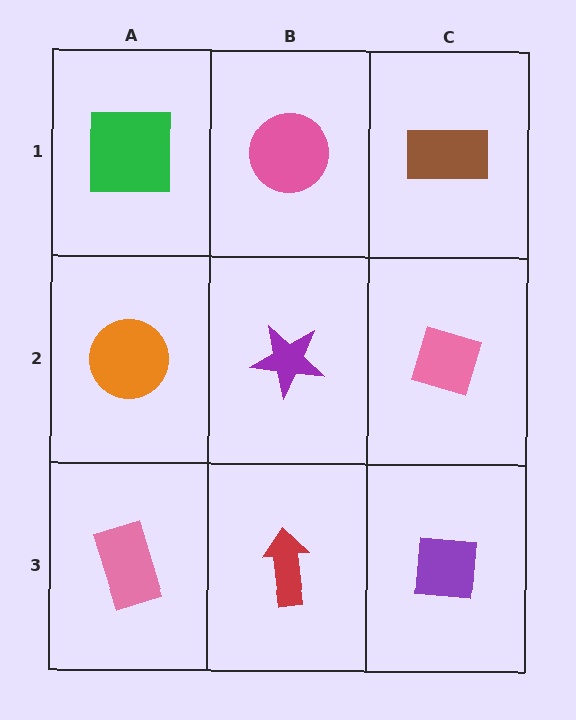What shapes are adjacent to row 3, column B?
A purple star (row 2, column B), a pink rectangle (row 3, column A), a purple square (row 3, column C).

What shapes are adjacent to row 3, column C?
A pink diamond (row 2, column C), a red arrow (row 3, column B).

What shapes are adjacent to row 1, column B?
A purple star (row 2, column B), a green square (row 1, column A), a brown rectangle (row 1, column C).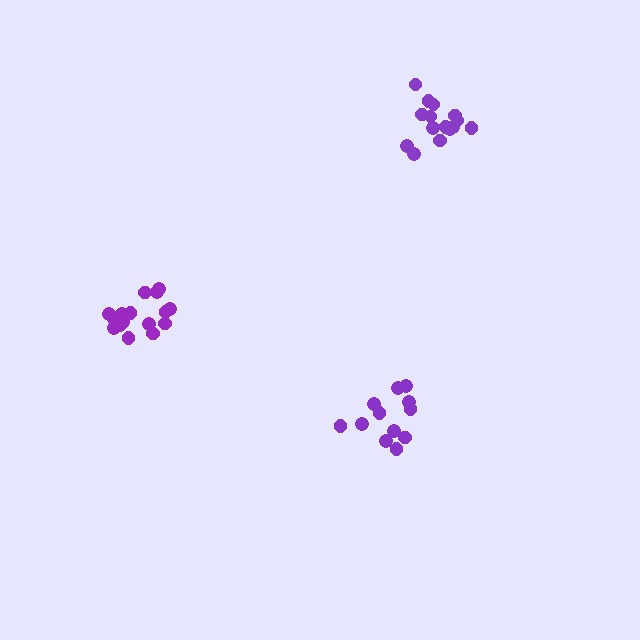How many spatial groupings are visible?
There are 3 spatial groupings.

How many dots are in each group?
Group 1: 17 dots, Group 2: 12 dots, Group 3: 15 dots (44 total).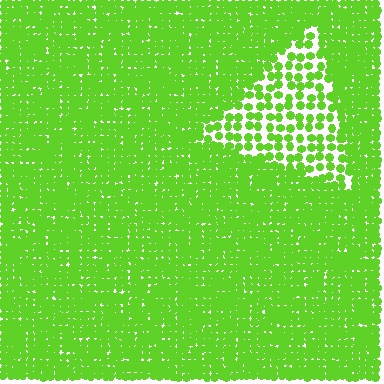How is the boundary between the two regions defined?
The boundary is defined by a change in element density (approximately 2.3x ratio). All elements are the same color, size, and shape.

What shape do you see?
I see a triangle.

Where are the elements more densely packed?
The elements are more densely packed outside the triangle boundary.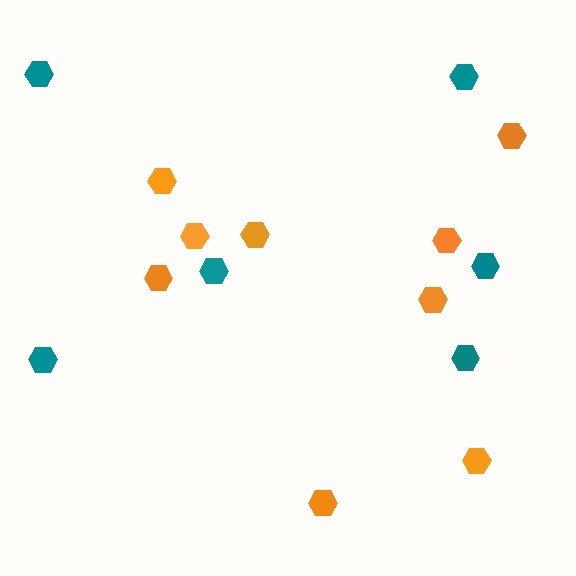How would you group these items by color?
There are 2 groups: one group of teal hexagons (6) and one group of orange hexagons (9).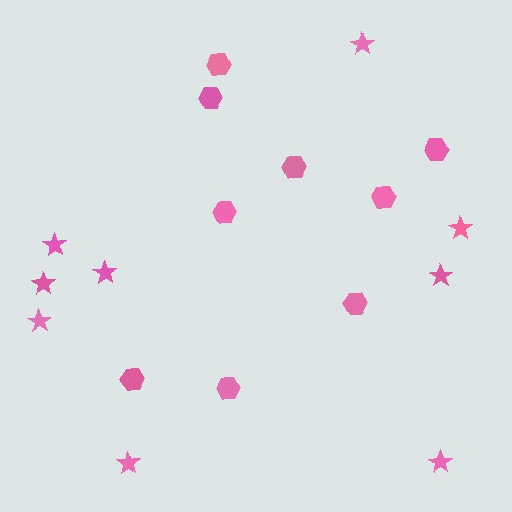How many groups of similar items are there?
There are 2 groups: one group of hexagons (9) and one group of stars (9).